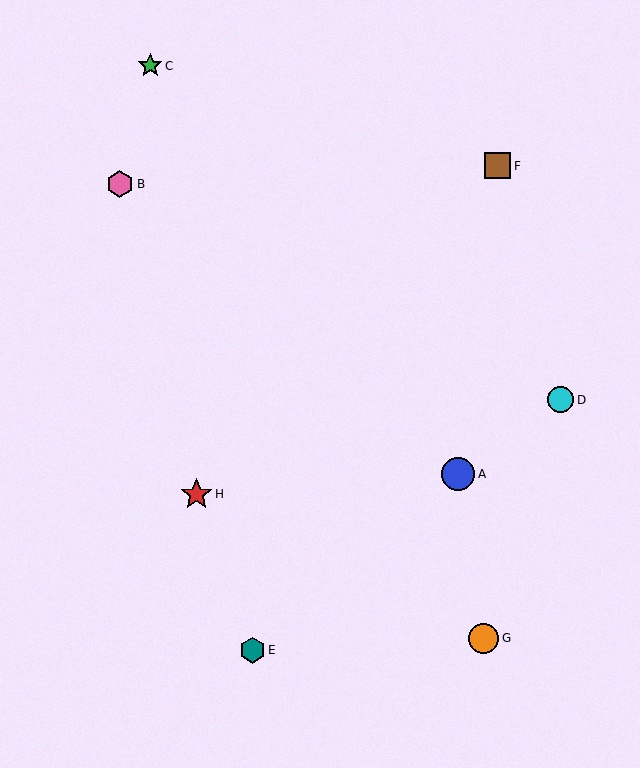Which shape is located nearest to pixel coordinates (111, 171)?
The pink hexagon (labeled B) at (120, 184) is nearest to that location.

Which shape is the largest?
The blue circle (labeled A) is the largest.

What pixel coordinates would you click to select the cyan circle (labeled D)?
Click at (561, 400) to select the cyan circle D.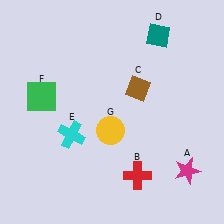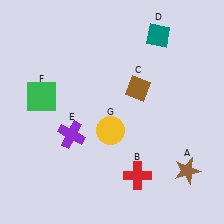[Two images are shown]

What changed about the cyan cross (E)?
In Image 1, E is cyan. In Image 2, it changed to purple.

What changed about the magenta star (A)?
In Image 1, A is magenta. In Image 2, it changed to brown.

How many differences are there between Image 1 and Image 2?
There are 2 differences between the two images.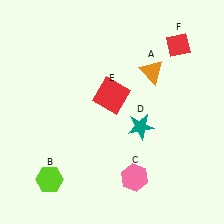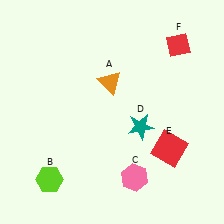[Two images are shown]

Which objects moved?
The objects that moved are: the orange triangle (A), the red square (E).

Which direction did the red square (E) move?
The red square (E) moved right.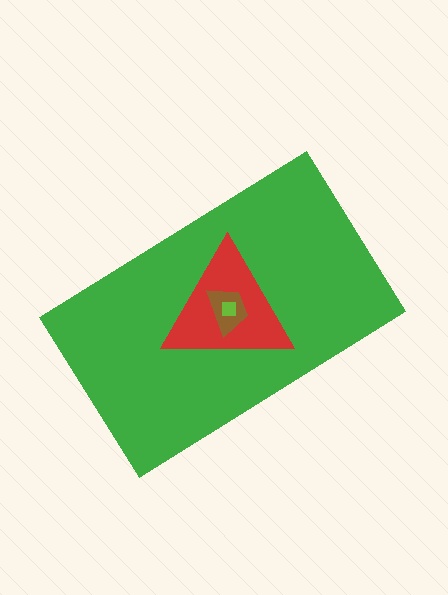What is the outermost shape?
The green rectangle.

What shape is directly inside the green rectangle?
The red triangle.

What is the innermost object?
The lime square.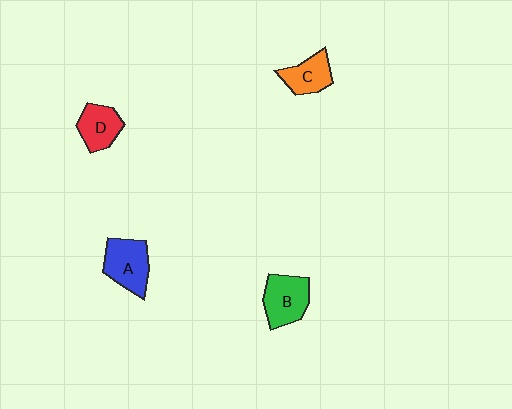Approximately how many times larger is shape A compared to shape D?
Approximately 1.3 times.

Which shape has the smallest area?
Shape C (orange).